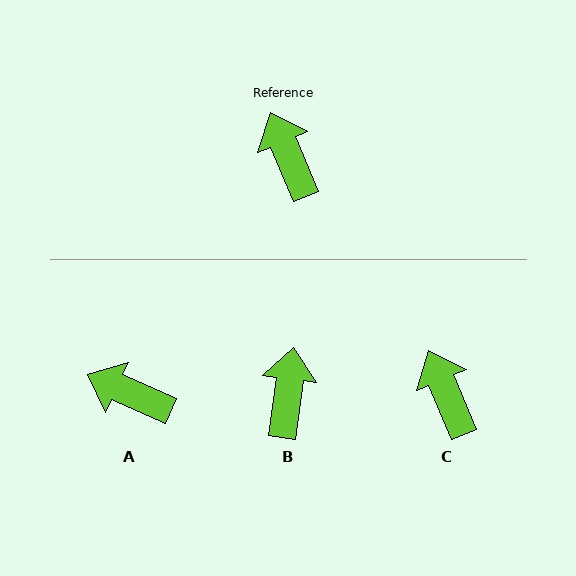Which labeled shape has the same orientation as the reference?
C.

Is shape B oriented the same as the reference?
No, it is off by about 30 degrees.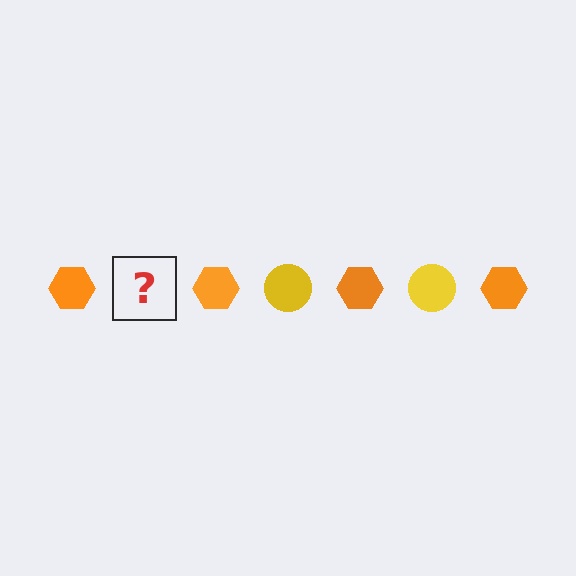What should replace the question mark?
The question mark should be replaced with a yellow circle.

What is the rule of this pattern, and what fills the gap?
The rule is that the pattern alternates between orange hexagon and yellow circle. The gap should be filled with a yellow circle.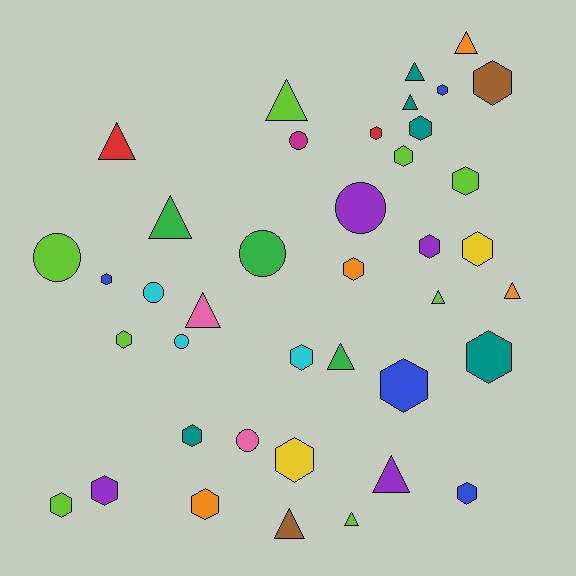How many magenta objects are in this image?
There is 1 magenta object.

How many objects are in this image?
There are 40 objects.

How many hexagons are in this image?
There are 20 hexagons.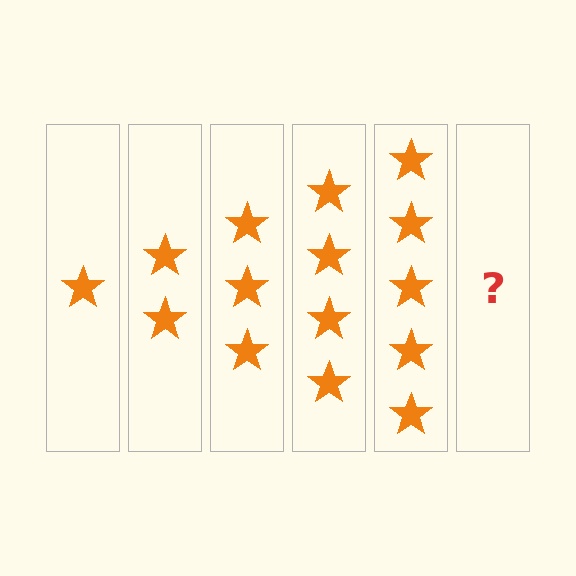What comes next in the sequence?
The next element should be 6 stars.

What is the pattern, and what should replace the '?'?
The pattern is that each step adds one more star. The '?' should be 6 stars.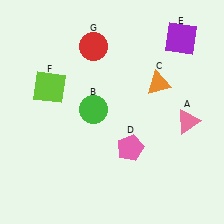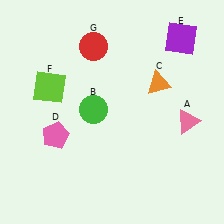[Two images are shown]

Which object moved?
The pink pentagon (D) moved left.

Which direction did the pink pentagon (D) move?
The pink pentagon (D) moved left.